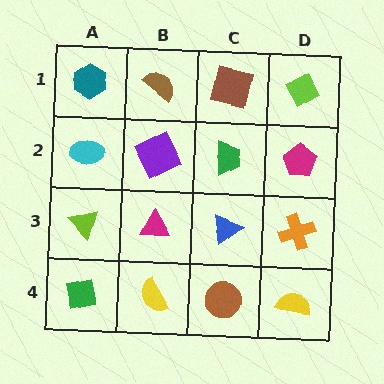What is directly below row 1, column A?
A cyan ellipse.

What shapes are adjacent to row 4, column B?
A magenta triangle (row 3, column B), a green square (row 4, column A), a brown circle (row 4, column C).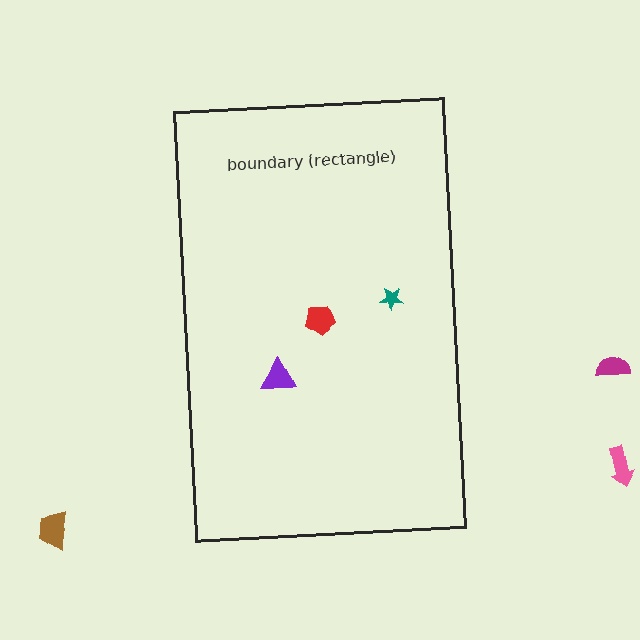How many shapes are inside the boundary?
3 inside, 3 outside.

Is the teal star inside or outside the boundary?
Inside.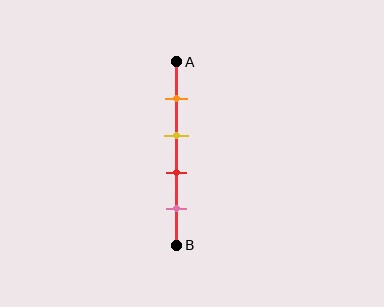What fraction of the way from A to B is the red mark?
The red mark is approximately 60% (0.6) of the way from A to B.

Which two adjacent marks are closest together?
The yellow and red marks are the closest adjacent pair.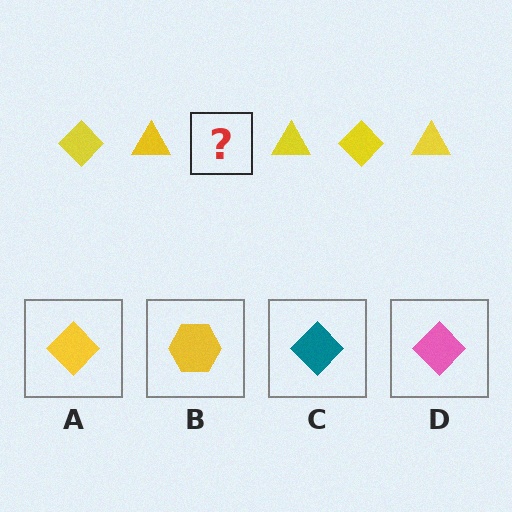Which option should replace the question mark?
Option A.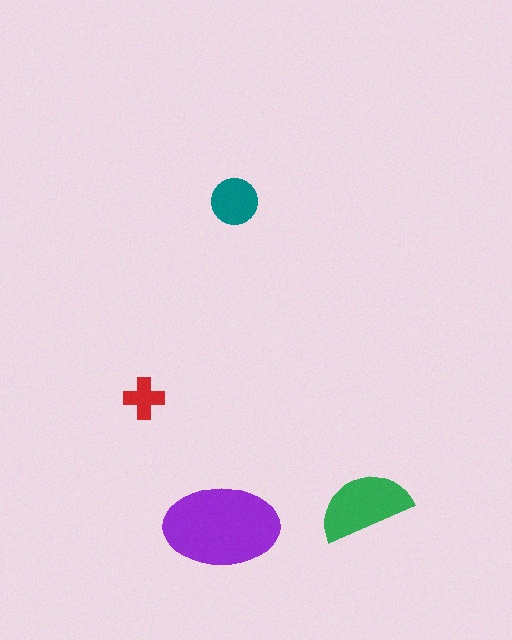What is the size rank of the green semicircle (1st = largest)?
2nd.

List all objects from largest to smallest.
The purple ellipse, the green semicircle, the teal circle, the red cross.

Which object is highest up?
The teal circle is topmost.